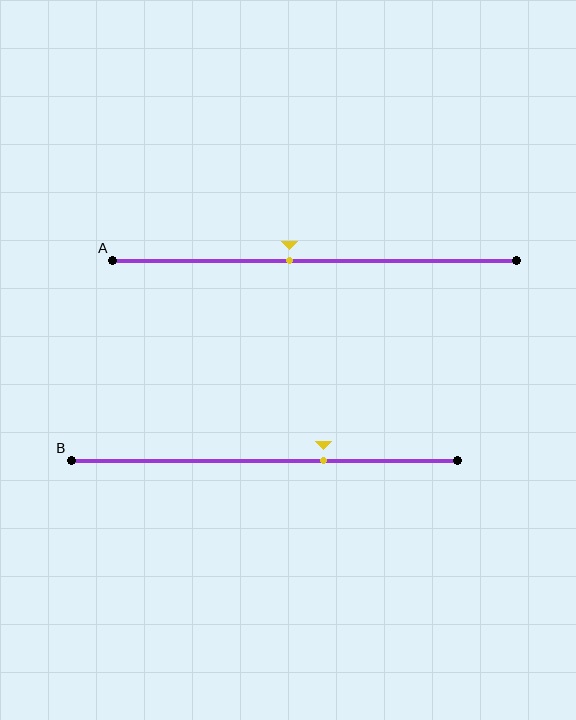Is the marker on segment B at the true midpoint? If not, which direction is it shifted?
No, the marker on segment B is shifted to the right by about 15% of the segment length.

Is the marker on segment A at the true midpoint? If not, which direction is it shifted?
No, the marker on segment A is shifted to the left by about 6% of the segment length.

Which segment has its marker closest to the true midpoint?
Segment A has its marker closest to the true midpoint.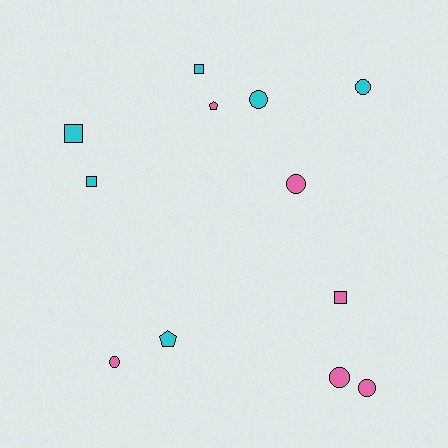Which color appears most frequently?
Cyan, with 6 objects.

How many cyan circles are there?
There are 2 cyan circles.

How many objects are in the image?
There are 12 objects.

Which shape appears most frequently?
Circle, with 6 objects.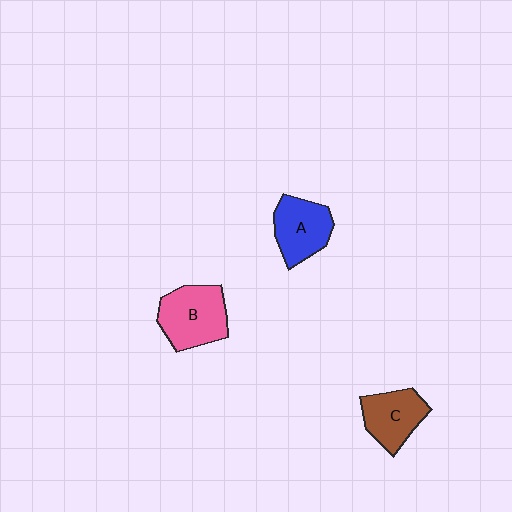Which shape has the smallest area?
Shape C (brown).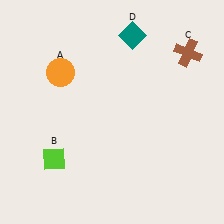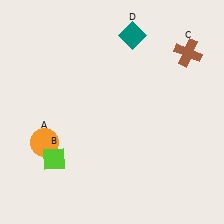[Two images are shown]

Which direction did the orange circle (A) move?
The orange circle (A) moved down.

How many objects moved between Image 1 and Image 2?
1 object moved between the two images.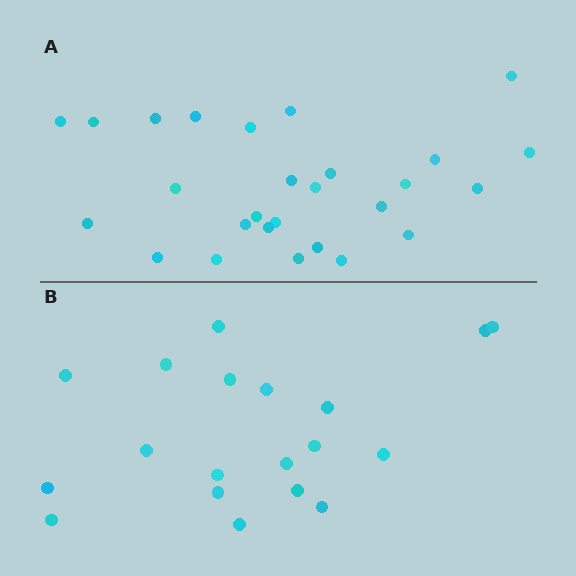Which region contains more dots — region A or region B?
Region A (the top region) has more dots.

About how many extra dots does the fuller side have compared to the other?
Region A has roughly 8 or so more dots than region B.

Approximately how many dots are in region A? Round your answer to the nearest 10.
About 30 dots. (The exact count is 27, which rounds to 30.)